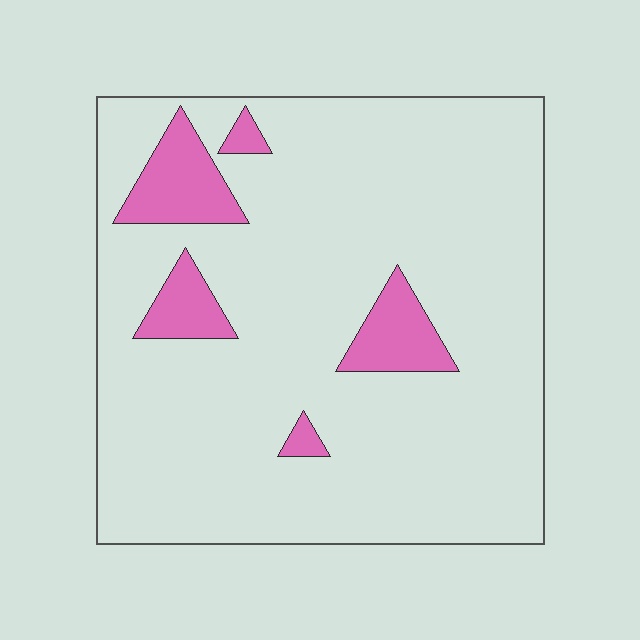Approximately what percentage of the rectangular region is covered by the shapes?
Approximately 10%.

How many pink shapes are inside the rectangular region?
5.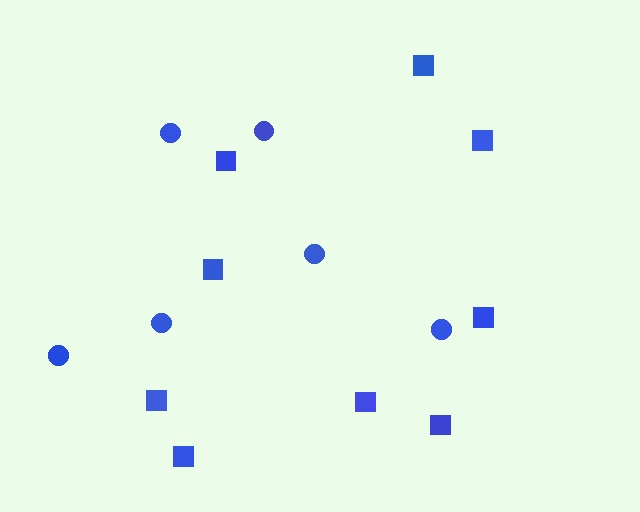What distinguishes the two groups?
There are 2 groups: one group of circles (6) and one group of squares (9).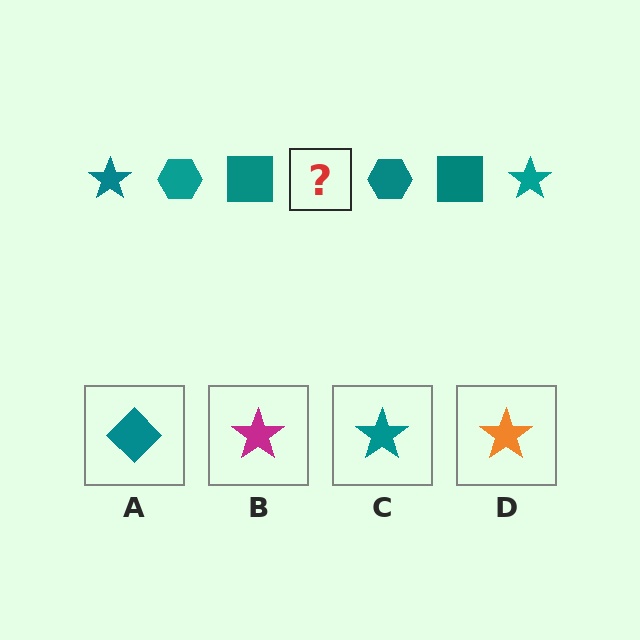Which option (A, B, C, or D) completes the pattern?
C.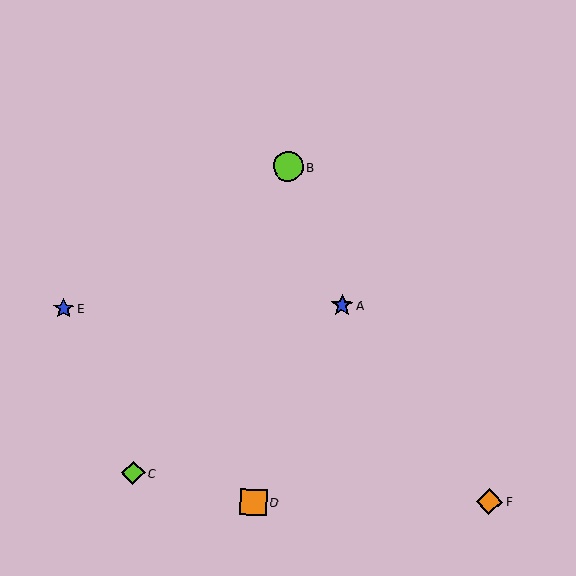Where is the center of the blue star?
The center of the blue star is at (64, 309).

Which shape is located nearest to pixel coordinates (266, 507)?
The orange square (labeled D) at (253, 502) is nearest to that location.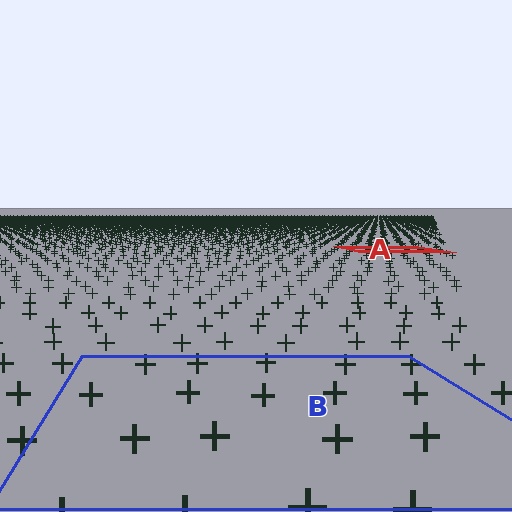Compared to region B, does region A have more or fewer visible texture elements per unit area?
Region A has more texture elements per unit area — they are packed more densely because it is farther away.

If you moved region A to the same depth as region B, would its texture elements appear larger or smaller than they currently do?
They would appear larger. At a closer depth, the same texture elements are projected at a bigger on-screen size.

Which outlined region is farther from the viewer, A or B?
Region A is farther from the viewer — the texture elements inside it appear smaller and more densely packed.